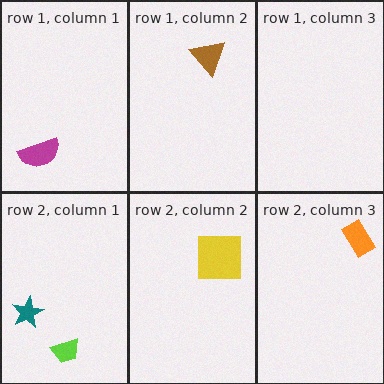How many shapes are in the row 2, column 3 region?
1.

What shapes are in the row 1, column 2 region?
The brown triangle.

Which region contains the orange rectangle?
The row 2, column 3 region.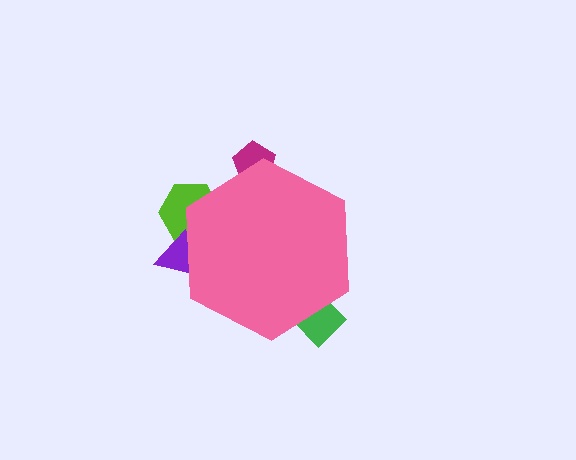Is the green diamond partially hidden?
Yes, the green diamond is partially hidden behind the pink hexagon.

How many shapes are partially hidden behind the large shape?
4 shapes are partially hidden.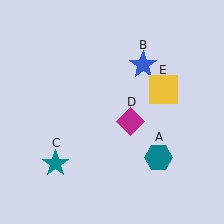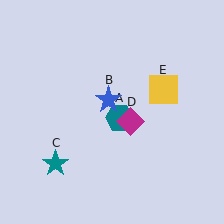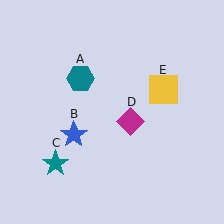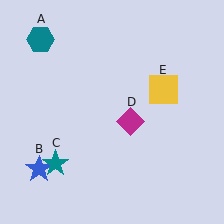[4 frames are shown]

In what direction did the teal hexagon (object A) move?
The teal hexagon (object A) moved up and to the left.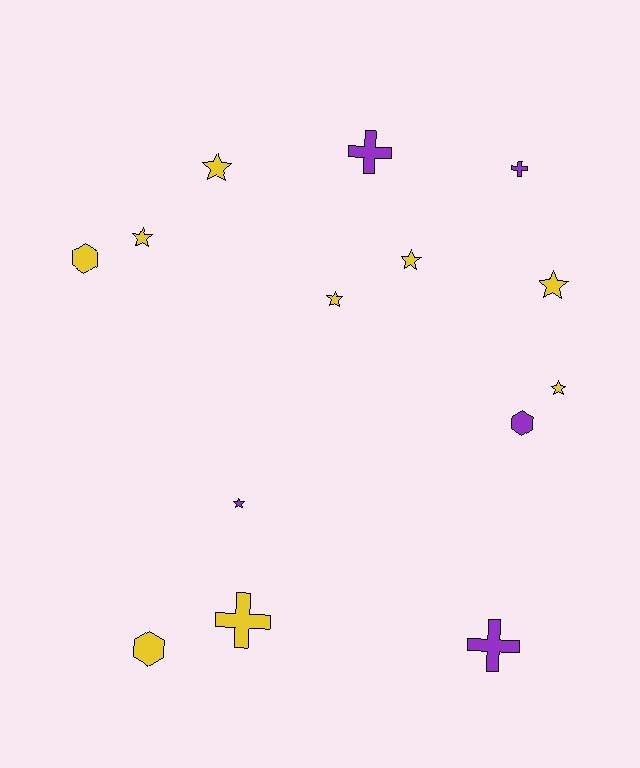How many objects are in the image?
There are 14 objects.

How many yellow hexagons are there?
There are 2 yellow hexagons.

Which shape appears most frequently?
Star, with 7 objects.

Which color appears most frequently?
Yellow, with 9 objects.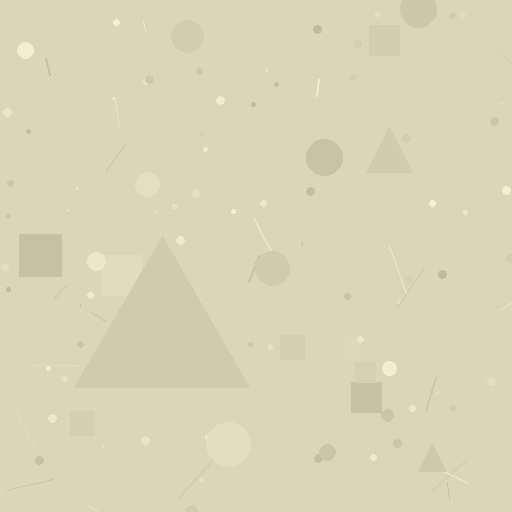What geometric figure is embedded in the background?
A triangle is embedded in the background.